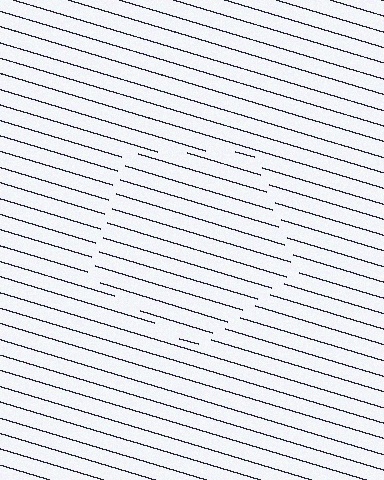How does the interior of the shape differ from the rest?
The interior of the shape contains the same grating, shifted by half a period — the contour is defined by the phase discontinuity where line-ends from the inner and outer gratings abut.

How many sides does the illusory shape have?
5 sides — the line-ends trace a pentagon.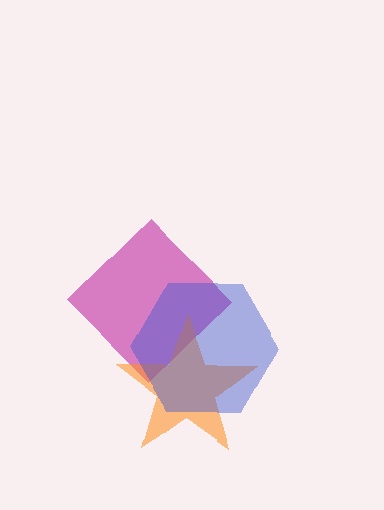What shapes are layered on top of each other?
The layered shapes are: a magenta diamond, an orange star, a blue hexagon.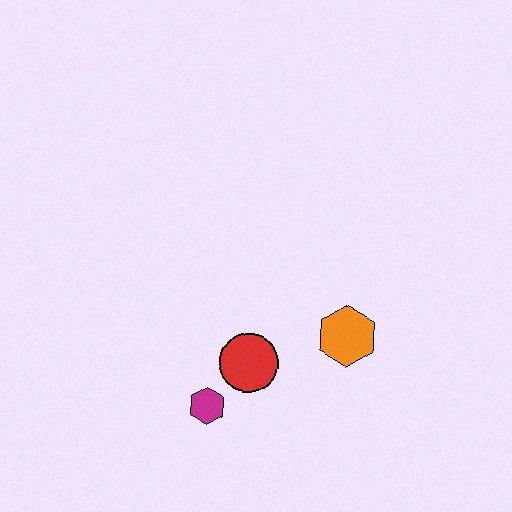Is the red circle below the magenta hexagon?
No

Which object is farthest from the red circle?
The orange hexagon is farthest from the red circle.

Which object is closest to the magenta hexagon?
The red circle is closest to the magenta hexagon.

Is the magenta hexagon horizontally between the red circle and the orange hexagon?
No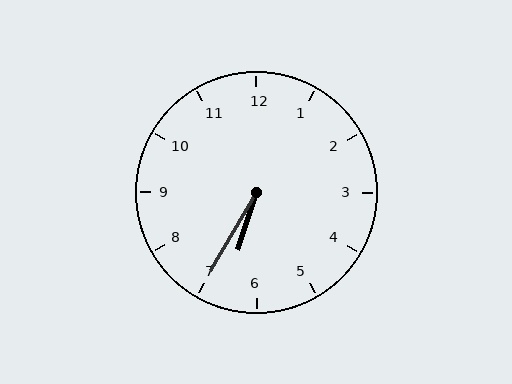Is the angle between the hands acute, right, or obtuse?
It is acute.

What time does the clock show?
6:35.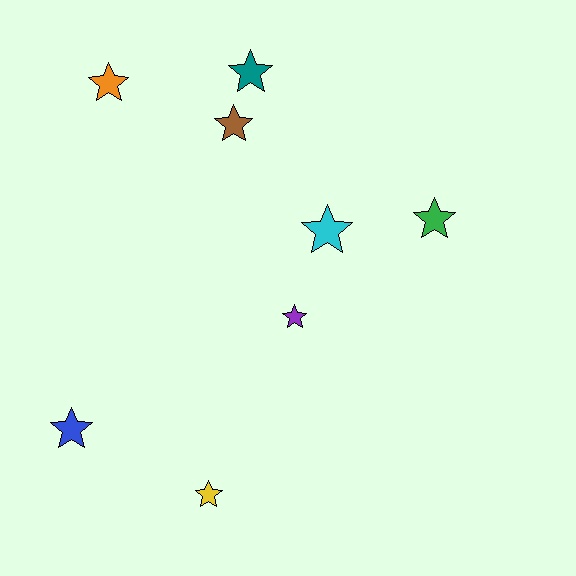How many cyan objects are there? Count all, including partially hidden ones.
There is 1 cyan object.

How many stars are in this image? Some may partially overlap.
There are 8 stars.